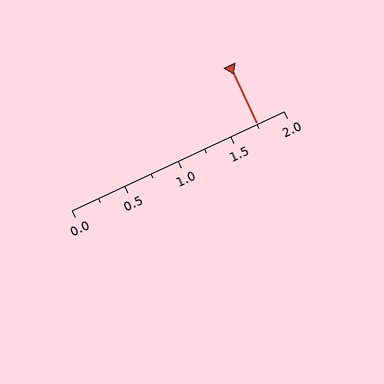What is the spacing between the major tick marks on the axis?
The major ticks are spaced 0.5 apart.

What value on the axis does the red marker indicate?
The marker indicates approximately 1.75.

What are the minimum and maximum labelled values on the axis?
The axis runs from 0.0 to 2.0.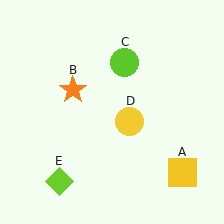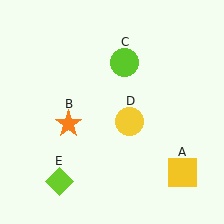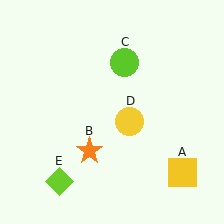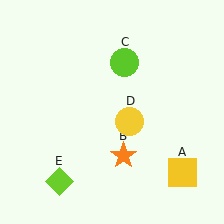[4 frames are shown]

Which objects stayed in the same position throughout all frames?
Yellow square (object A) and lime circle (object C) and yellow circle (object D) and lime diamond (object E) remained stationary.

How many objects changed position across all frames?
1 object changed position: orange star (object B).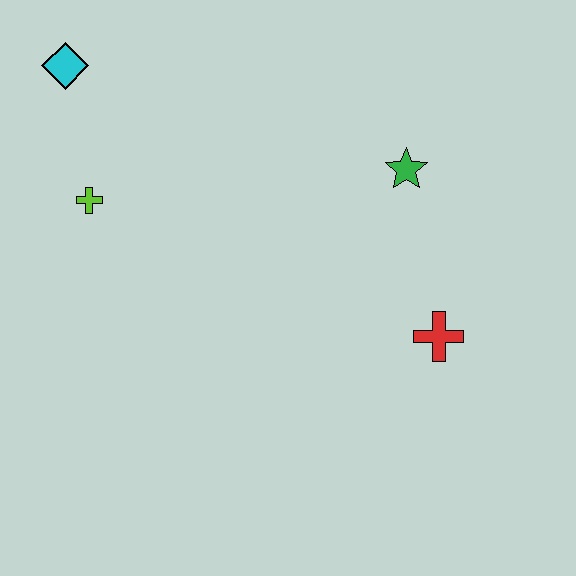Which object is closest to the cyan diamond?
The lime cross is closest to the cyan diamond.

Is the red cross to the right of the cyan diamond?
Yes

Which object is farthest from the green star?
The cyan diamond is farthest from the green star.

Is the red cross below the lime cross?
Yes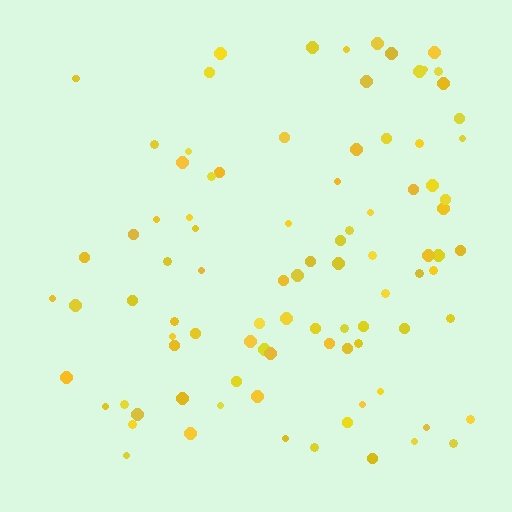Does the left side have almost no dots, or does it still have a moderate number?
Still a moderate number, just noticeably fewer than the right.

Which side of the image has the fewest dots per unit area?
The left.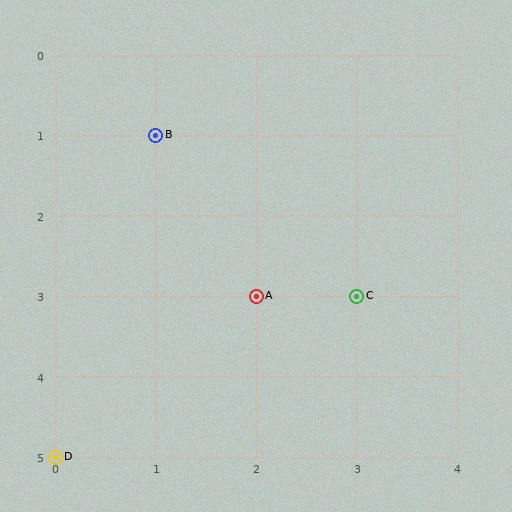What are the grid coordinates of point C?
Point C is at grid coordinates (3, 3).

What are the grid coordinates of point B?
Point B is at grid coordinates (1, 1).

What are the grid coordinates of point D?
Point D is at grid coordinates (0, 5).